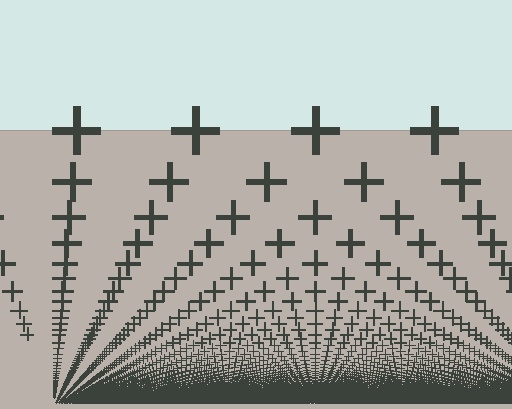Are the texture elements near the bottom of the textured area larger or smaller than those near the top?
Smaller. The gradient is inverted — elements near the bottom are smaller and denser.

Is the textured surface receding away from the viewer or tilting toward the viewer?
The surface appears to tilt toward the viewer. Texture elements get larger and sparser toward the top.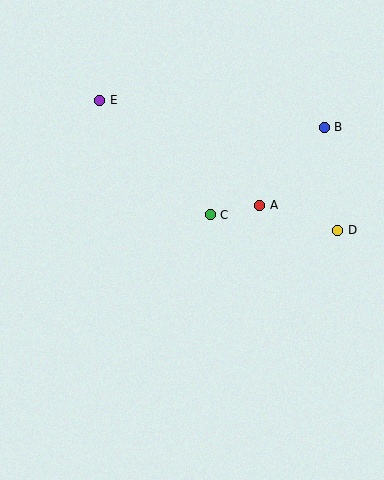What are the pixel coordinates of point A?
Point A is at (260, 205).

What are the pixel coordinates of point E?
Point E is at (100, 100).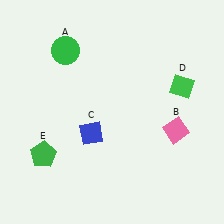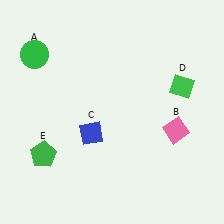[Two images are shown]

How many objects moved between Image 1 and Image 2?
1 object moved between the two images.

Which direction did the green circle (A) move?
The green circle (A) moved left.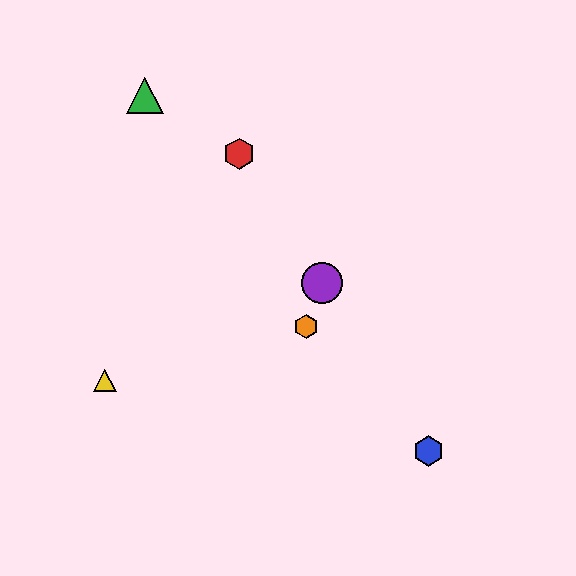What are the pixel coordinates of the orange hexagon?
The orange hexagon is at (306, 326).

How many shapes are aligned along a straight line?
3 shapes (the red hexagon, the blue hexagon, the purple circle) are aligned along a straight line.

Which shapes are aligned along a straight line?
The red hexagon, the blue hexagon, the purple circle are aligned along a straight line.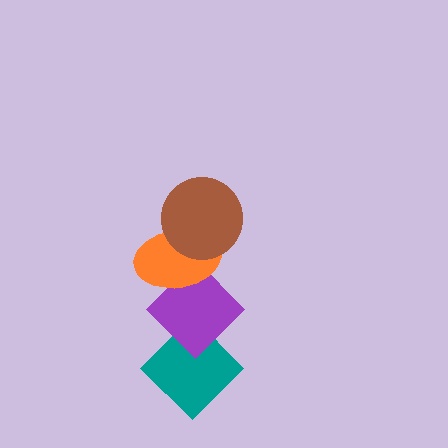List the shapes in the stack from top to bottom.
From top to bottom: the brown circle, the orange ellipse, the purple diamond, the teal diamond.